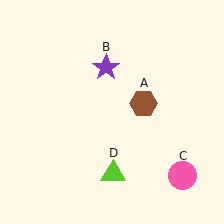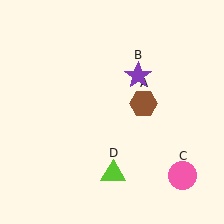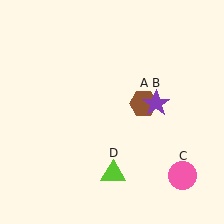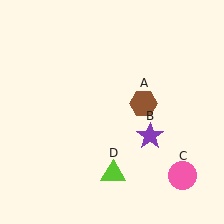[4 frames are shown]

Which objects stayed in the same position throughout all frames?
Brown hexagon (object A) and pink circle (object C) and lime triangle (object D) remained stationary.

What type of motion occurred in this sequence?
The purple star (object B) rotated clockwise around the center of the scene.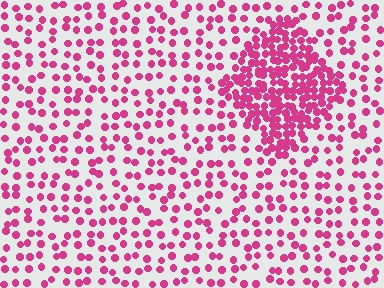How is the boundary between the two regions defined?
The boundary is defined by a change in element density (approximately 2.7x ratio). All elements are the same color, size, and shape.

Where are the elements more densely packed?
The elements are more densely packed inside the diamond boundary.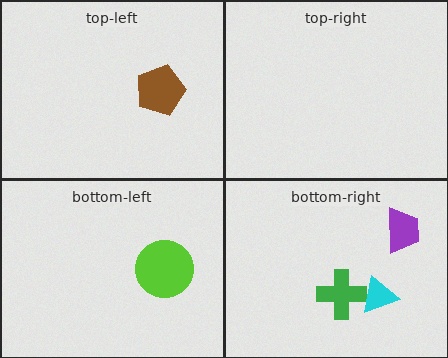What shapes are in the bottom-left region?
The lime circle.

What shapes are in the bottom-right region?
The purple trapezoid, the green cross, the cyan triangle.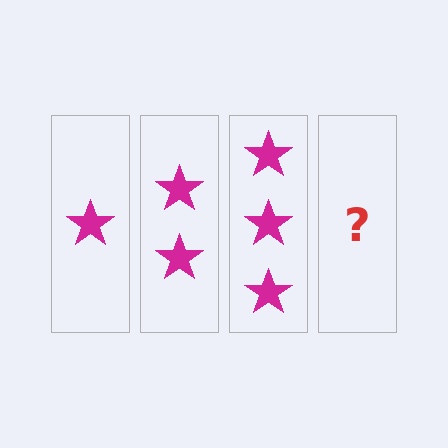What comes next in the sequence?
The next element should be 4 stars.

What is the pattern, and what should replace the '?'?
The pattern is that each step adds one more star. The '?' should be 4 stars.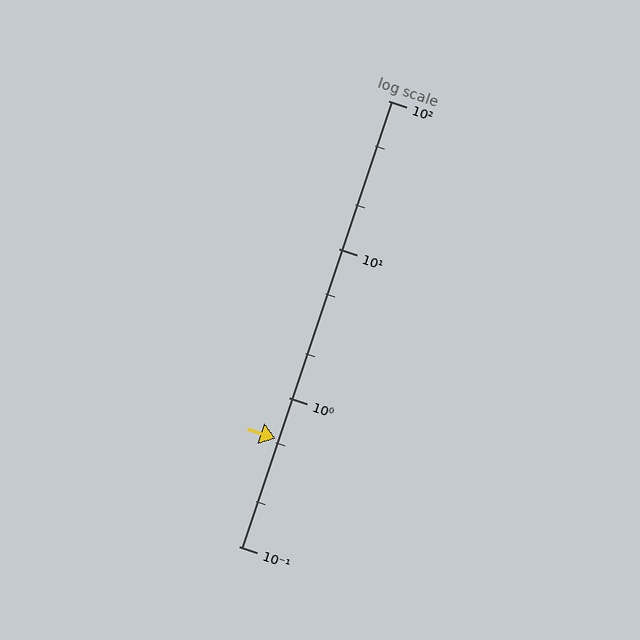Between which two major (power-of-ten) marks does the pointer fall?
The pointer is between 0.1 and 1.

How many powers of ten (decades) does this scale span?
The scale spans 3 decades, from 0.1 to 100.